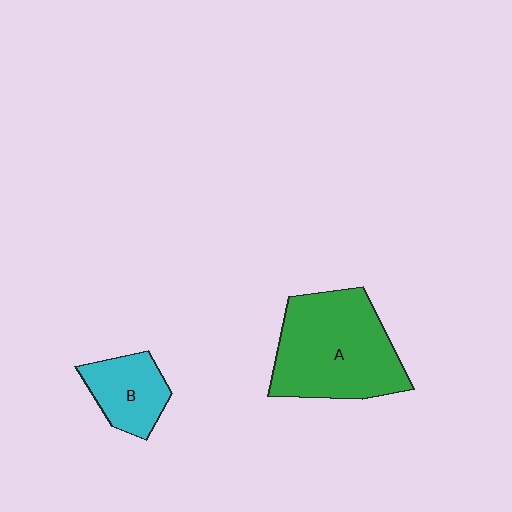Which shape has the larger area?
Shape A (green).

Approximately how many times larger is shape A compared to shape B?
Approximately 2.3 times.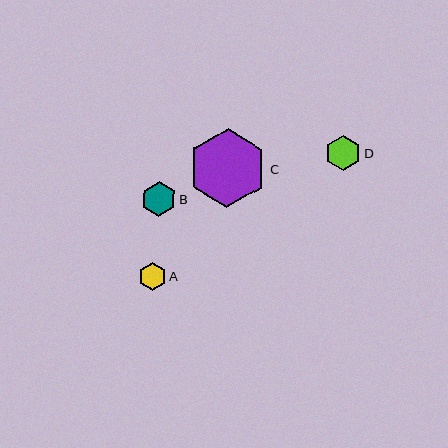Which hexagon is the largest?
Hexagon C is the largest with a size of approximately 79 pixels.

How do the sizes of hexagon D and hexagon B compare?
Hexagon D and hexagon B are approximately the same size.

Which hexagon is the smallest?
Hexagon A is the smallest with a size of approximately 28 pixels.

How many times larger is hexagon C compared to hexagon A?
Hexagon C is approximately 2.8 times the size of hexagon A.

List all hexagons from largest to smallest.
From largest to smallest: C, D, B, A.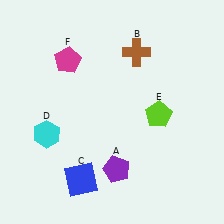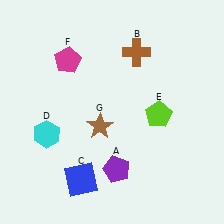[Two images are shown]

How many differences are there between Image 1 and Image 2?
There is 1 difference between the two images.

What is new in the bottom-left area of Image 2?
A brown star (G) was added in the bottom-left area of Image 2.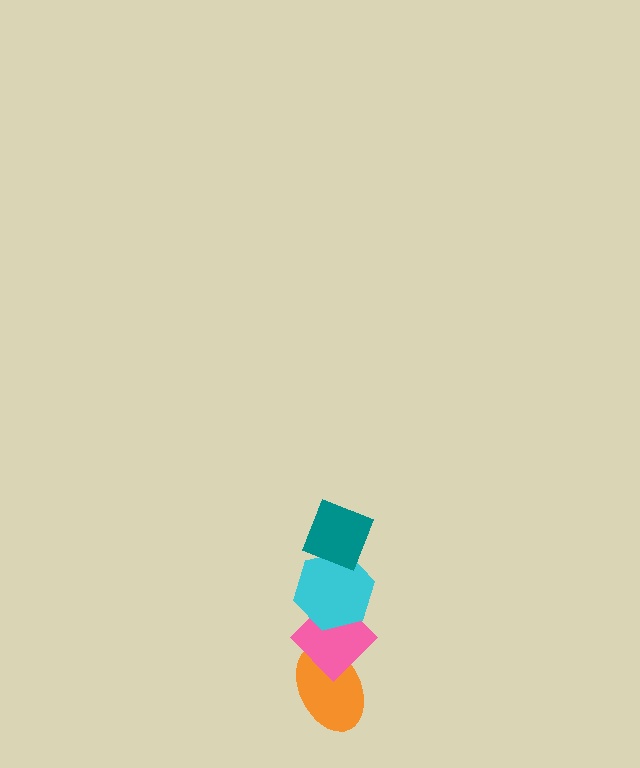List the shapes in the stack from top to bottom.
From top to bottom: the teal diamond, the cyan hexagon, the pink diamond, the orange ellipse.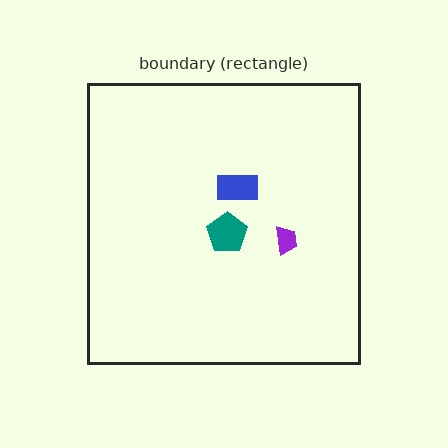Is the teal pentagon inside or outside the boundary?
Inside.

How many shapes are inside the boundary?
3 inside, 0 outside.